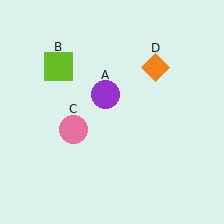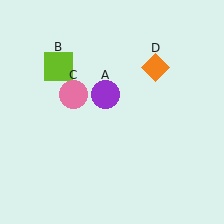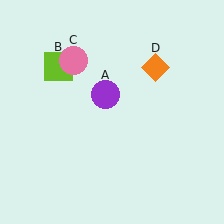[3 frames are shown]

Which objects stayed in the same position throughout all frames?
Purple circle (object A) and lime square (object B) and orange diamond (object D) remained stationary.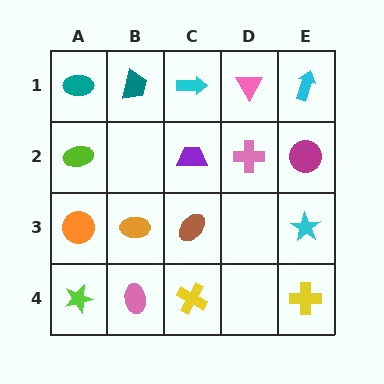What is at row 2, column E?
A magenta circle.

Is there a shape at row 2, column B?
No, that cell is empty.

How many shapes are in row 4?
4 shapes.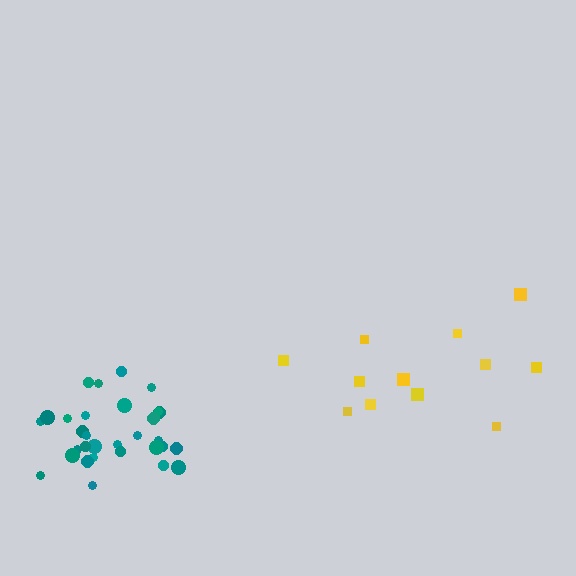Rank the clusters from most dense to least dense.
teal, yellow.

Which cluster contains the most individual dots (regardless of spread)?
Teal (31).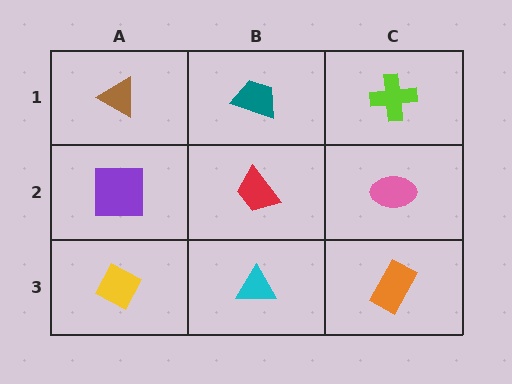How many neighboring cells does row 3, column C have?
2.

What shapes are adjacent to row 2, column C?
A lime cross (row 1, column C), an orange rectangle (row 3, column C), a red trapezoid (row 2, column B).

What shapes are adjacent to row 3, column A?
A purple square (row 2, column A), a cyan triangle (row 3, column B).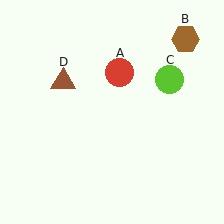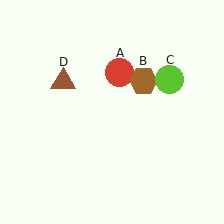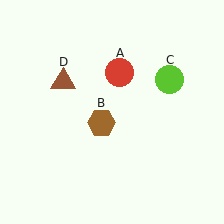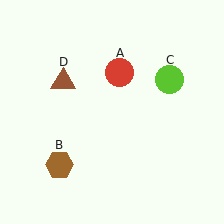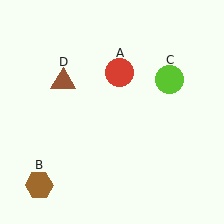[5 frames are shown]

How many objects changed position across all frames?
1 object changed position: brown hexagon (object B).